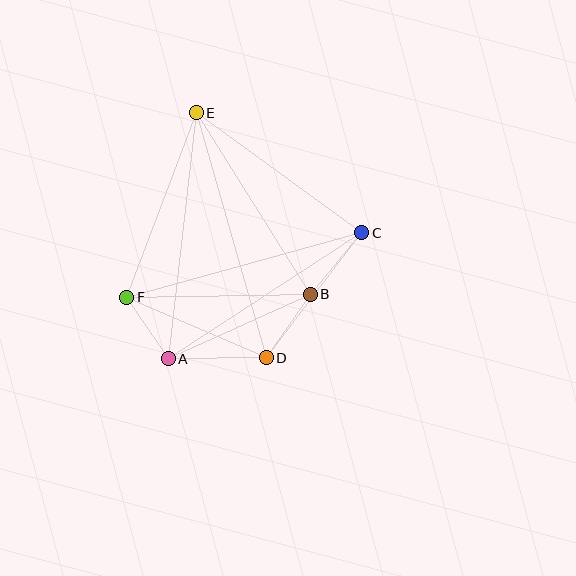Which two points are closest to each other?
Points A and F are closest to each other.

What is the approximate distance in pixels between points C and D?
The distance between C and D is approximately 157 pixels.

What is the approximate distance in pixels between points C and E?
The distance between C and E is approximately 204 pixels.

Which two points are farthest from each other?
Points D and E are farthest from each other.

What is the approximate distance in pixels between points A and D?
The distance between A and D is approximately 98 pixels.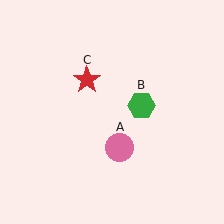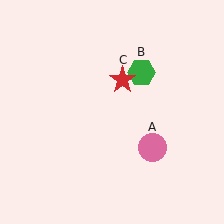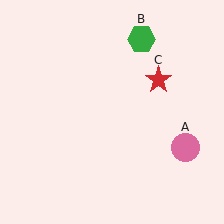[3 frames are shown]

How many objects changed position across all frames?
3 objects changed position: pink circle (object A), green hexagon (object B), red star (object C).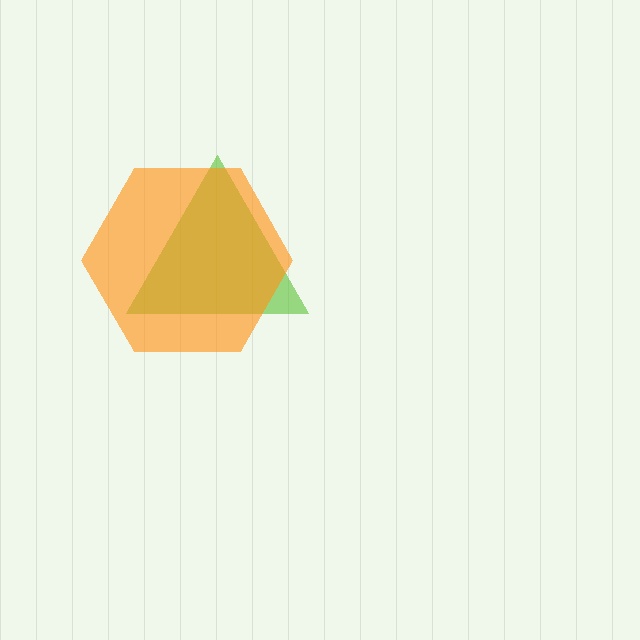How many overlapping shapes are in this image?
There are 2 overlapping shapes in the image.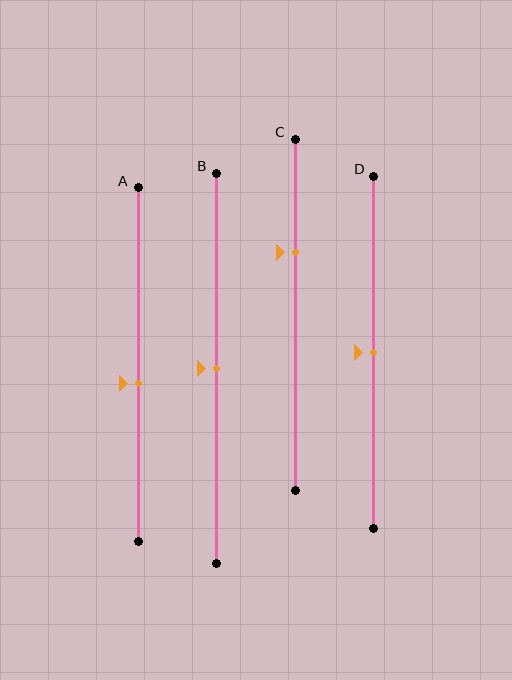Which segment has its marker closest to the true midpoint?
Segment B has its marker closest to the true midpoint.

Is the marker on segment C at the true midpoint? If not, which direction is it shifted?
No, the marker on segment C is shifted upward by about 18% of the segment length.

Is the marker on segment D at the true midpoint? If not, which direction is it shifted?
Yes, the marker on segment D is at the true midpoint.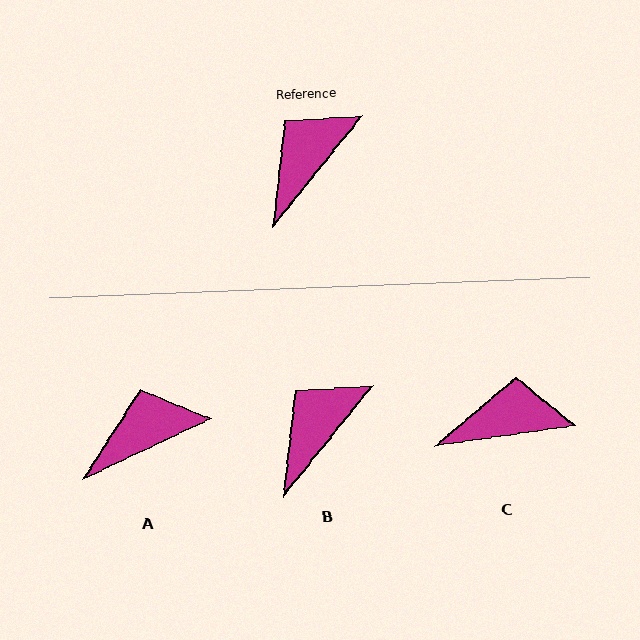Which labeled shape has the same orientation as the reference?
B.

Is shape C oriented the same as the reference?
No, it is off by about 43 degrees.